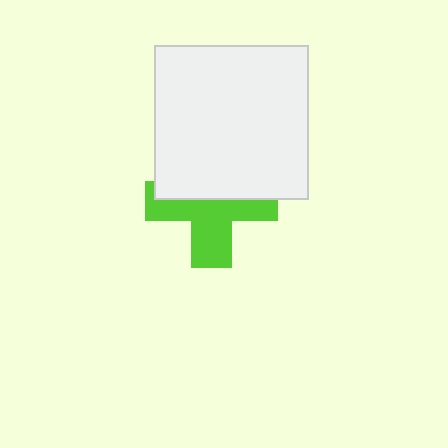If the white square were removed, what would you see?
You would see the complete lime cross.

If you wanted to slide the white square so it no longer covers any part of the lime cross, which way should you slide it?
Slide it up — that is the most direct way to separate the two shapes.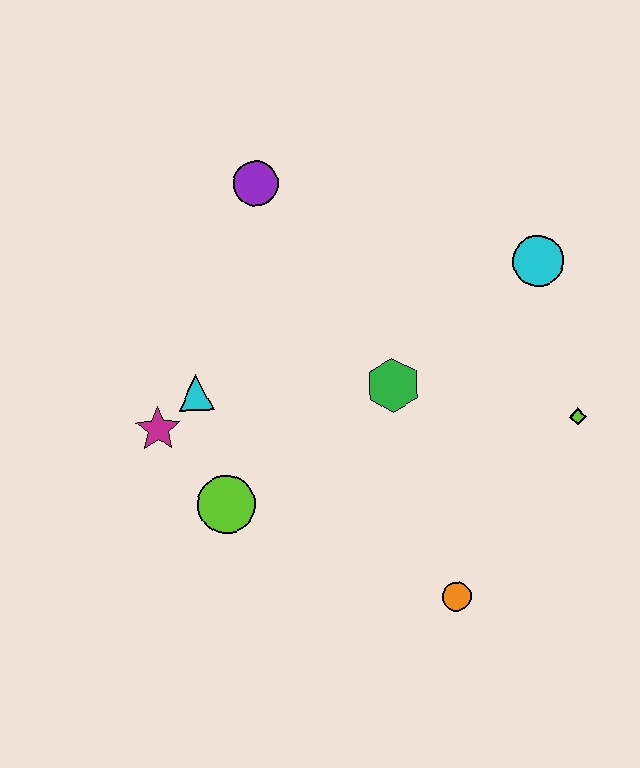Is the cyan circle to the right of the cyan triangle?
Yes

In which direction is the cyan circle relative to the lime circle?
The cyan circle is to the right of the lime circle.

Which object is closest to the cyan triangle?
The magenta star is closest to the cyan triangle.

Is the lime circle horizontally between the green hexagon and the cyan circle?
No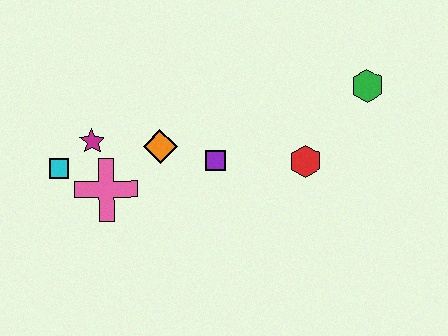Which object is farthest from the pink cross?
The green hexagon is farthest from the pink cross.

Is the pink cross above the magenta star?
No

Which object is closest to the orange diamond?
The purple square is closest to the orange diamond.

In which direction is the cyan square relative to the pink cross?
The cyan square is to the left of the pink cross.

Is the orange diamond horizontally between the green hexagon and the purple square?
No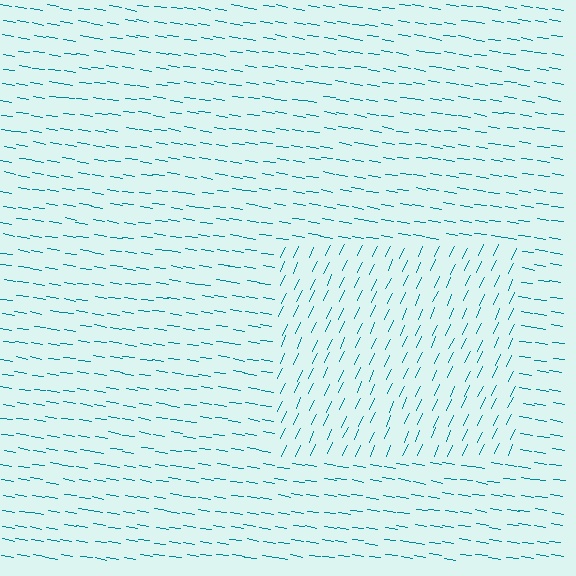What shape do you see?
I see a rectangle.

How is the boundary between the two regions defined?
The boundary is defined purely by a change in line orientation (approximately 74 degrees difference). All lines are the same color and thickness.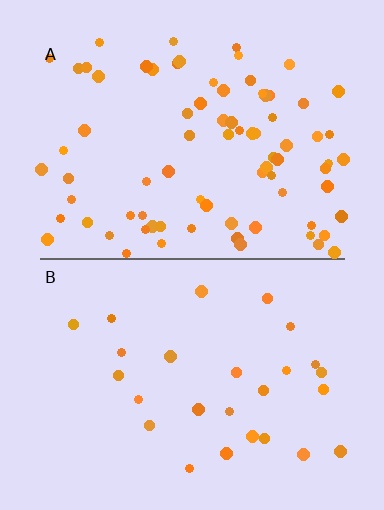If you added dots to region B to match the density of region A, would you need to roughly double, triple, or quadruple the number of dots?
Approximately triple.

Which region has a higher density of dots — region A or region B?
A (the top).